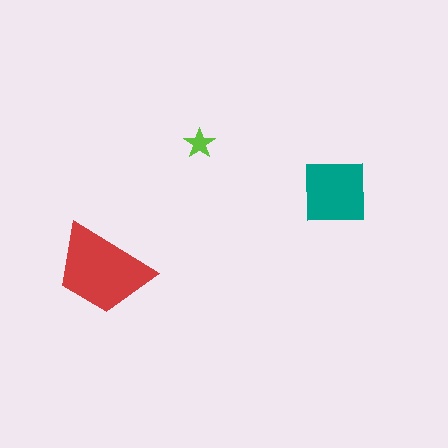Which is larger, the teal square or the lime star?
The teal square.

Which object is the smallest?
The lime star.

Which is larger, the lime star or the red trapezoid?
The red trapezoid.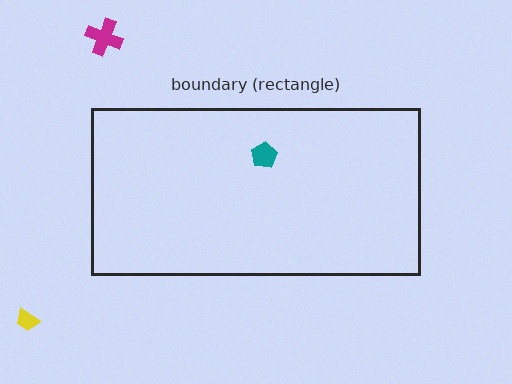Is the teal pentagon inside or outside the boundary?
Inside.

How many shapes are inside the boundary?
1 inside, 2 outside.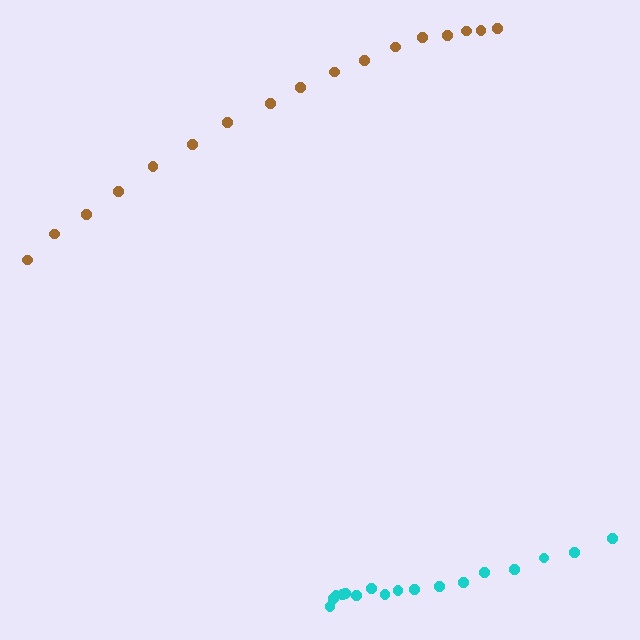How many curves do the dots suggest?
There are 2 distinct paths.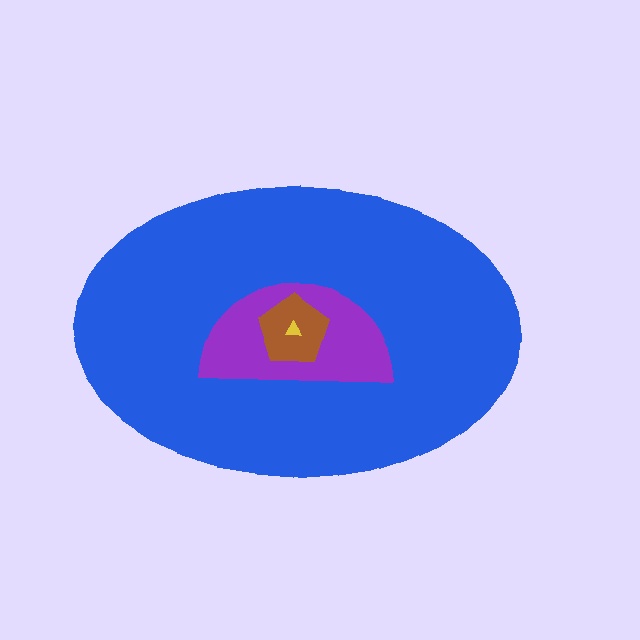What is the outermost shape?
The blue ellipse.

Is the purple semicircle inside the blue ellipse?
Yes.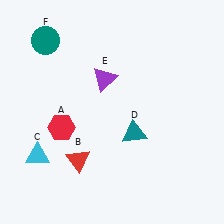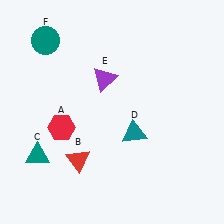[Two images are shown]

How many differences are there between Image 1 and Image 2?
There is 1 difference between the two images.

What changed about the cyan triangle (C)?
In Image 1, C is cyan. In Image 2, it changed to teal.